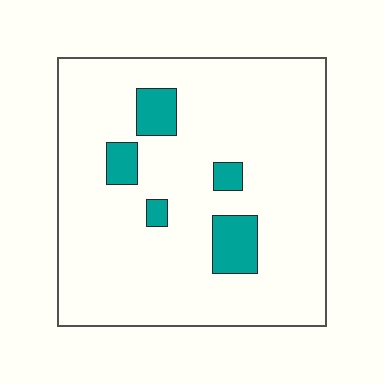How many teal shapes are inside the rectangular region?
5.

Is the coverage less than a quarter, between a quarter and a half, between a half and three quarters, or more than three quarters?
Less than a quarter.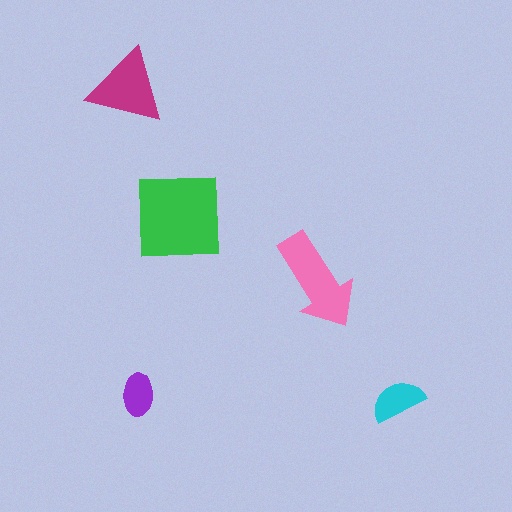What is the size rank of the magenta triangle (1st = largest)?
3rd.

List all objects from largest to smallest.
The green square, the pink arrow, the magenta triangle, the cyan semicircle, the purple ellipse.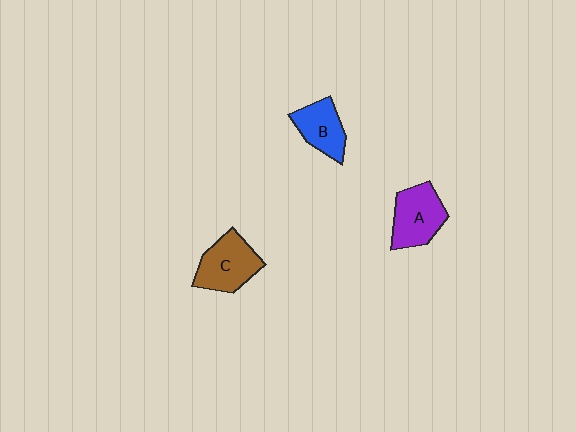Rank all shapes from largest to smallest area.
From largest to smallest: C (brown), A (purple), B (blue).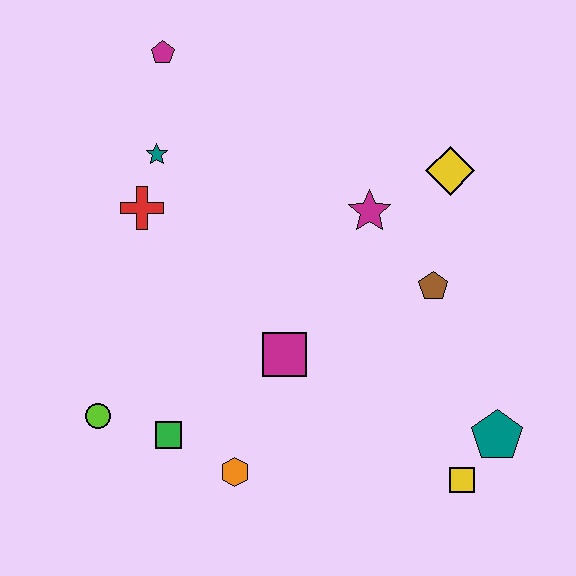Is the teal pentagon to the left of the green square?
No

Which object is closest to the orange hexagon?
The green square is closest to the orange hexagon.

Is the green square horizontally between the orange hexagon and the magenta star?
No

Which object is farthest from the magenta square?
The magenta pentagon is farthest from the magenta square.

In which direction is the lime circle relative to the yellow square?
The lime circle is to the left of the yellow square.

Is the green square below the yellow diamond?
Yes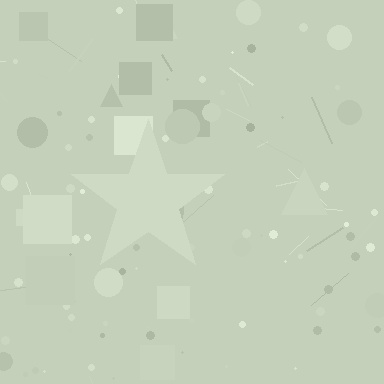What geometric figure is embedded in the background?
A star is embedded in the background.